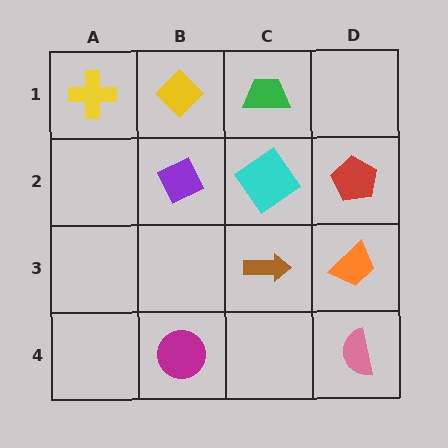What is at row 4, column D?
A pink semicircle.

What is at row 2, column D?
A red pentagon.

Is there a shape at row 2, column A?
No, that cell is empty.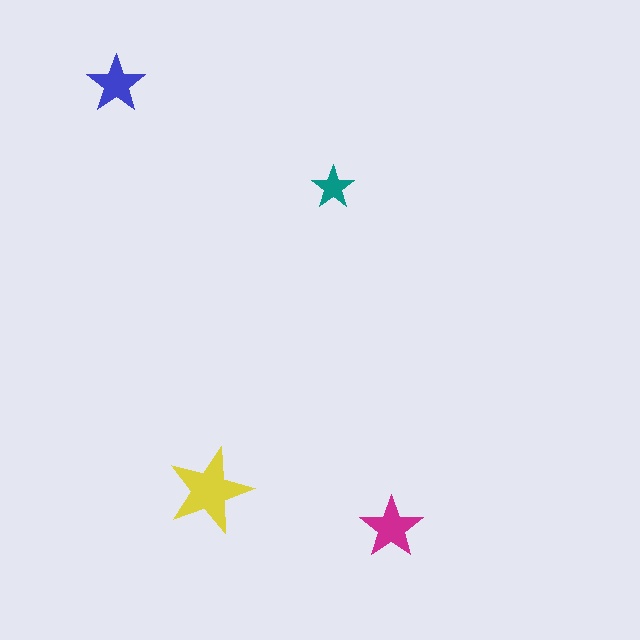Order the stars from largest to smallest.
the yellow one, the magenta one, the blue one, the teal one.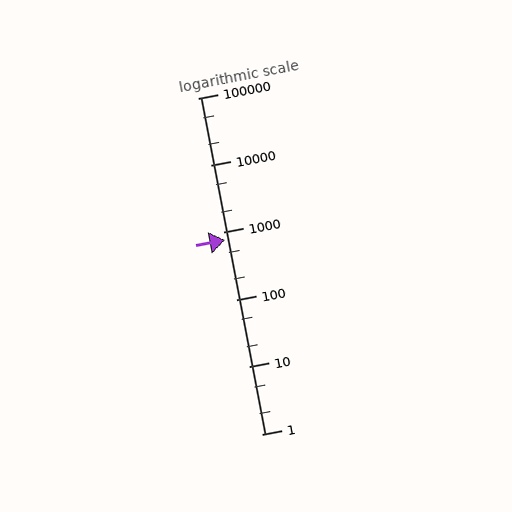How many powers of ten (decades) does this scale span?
The scale spans 5 decades, from 1 to 100000.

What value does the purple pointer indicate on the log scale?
The pointer indicates approximately 770.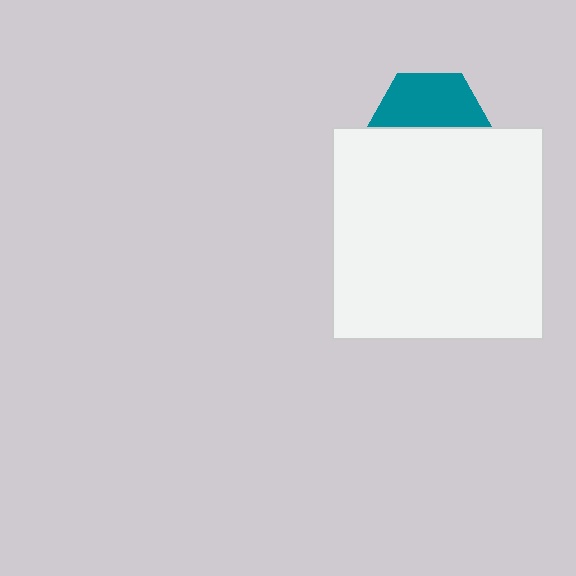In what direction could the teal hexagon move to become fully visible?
The teal hexagon could move up. That would shift it out from behind the white square entirely.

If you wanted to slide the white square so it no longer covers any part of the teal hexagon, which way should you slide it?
Slide it down — that is the most direct way to separate the two shapes.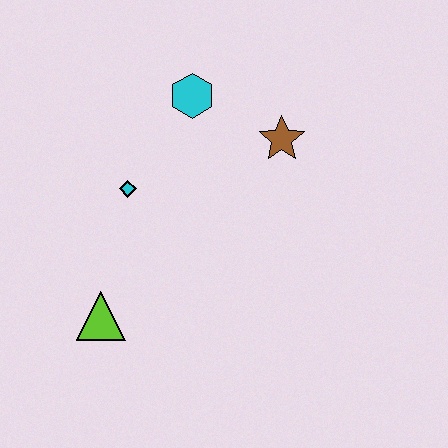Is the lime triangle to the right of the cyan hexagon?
No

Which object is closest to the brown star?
The cyan hexagon is closest to the brown star.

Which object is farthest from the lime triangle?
The brown star is farthest from the lime triangle.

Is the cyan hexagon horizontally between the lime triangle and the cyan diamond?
No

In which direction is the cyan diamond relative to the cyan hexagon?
The cyan diamond is below the cyan hexagon.